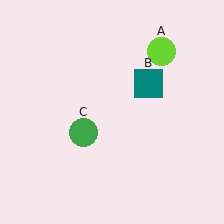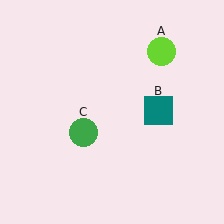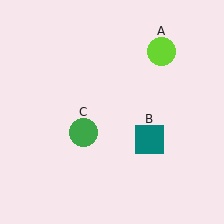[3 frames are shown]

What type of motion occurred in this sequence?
The teal square (object B) rotated clockwise around the center of the scene.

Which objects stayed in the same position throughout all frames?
Lime circle (object A) and green circle (object C) remained stationary.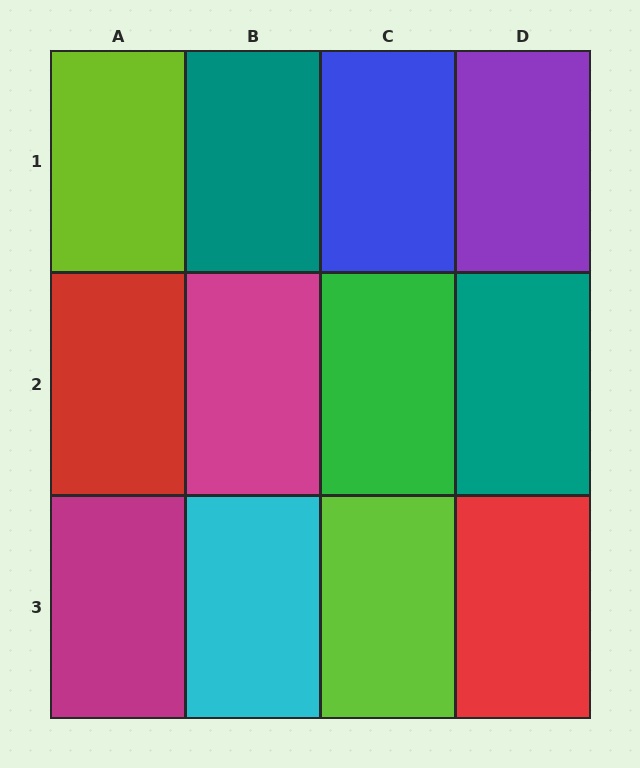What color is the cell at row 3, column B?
Cyan.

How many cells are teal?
2 cells are teal.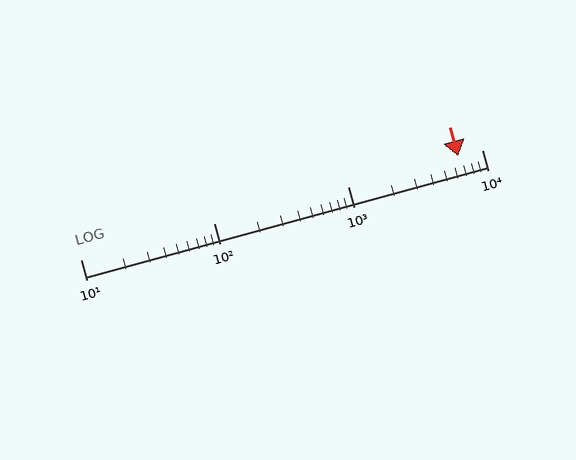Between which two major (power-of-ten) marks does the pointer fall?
The pointer is between 1000 and 10000.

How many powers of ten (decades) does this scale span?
The scale spans 3 decades, from 10 to 10000.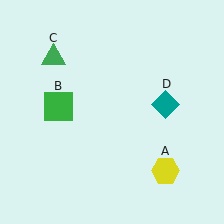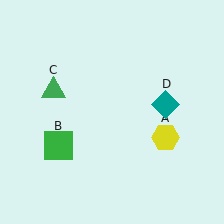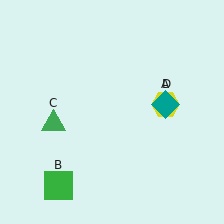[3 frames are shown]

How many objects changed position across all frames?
3 objects changed position: yellow hexagon (object A), green square (object B), green triangle (object C).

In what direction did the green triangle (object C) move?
The green triangle (object C) moved down.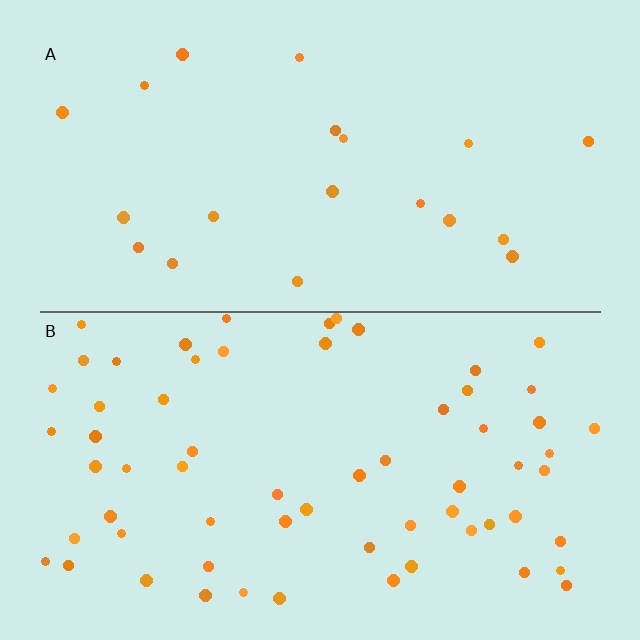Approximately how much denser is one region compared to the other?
Approximately 3.1× — region B over region A.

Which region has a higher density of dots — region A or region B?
B (the bottom).